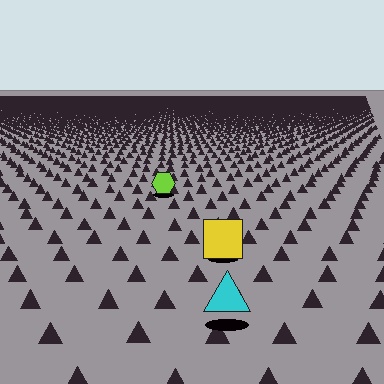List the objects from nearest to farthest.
From nearest to farthest: the cyan triangle, the yellow square, the lime hexagon.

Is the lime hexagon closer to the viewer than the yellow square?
No. The yellow square is closer — you can tell from the texture gradient: the ground texture is coarser near it.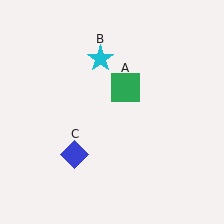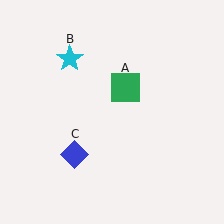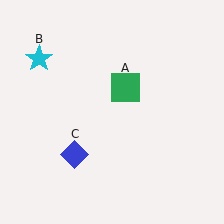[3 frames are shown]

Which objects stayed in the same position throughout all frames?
Green square (object A) and blue diamond (object C) remained stationary.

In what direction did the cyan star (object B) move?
The cyan star (object B) moved left.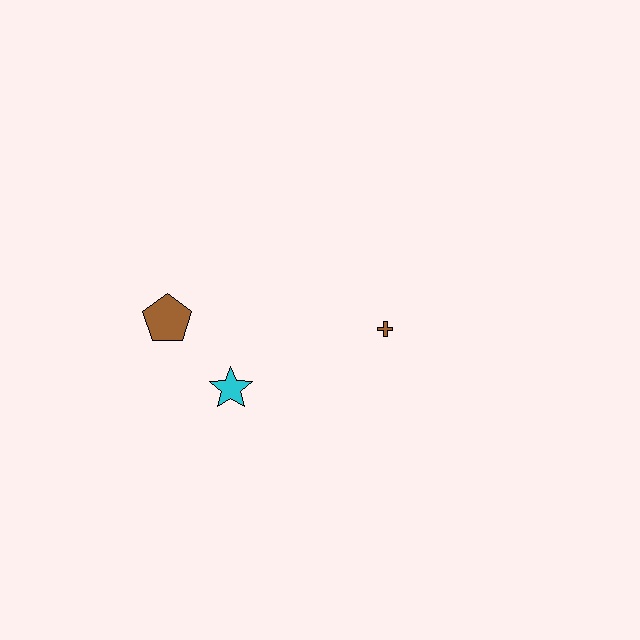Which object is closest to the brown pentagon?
The cyan star is closest to the brown pentagon.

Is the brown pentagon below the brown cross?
No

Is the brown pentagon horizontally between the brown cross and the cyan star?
No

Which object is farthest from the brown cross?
The brown pentagon is farthest from the brown cross.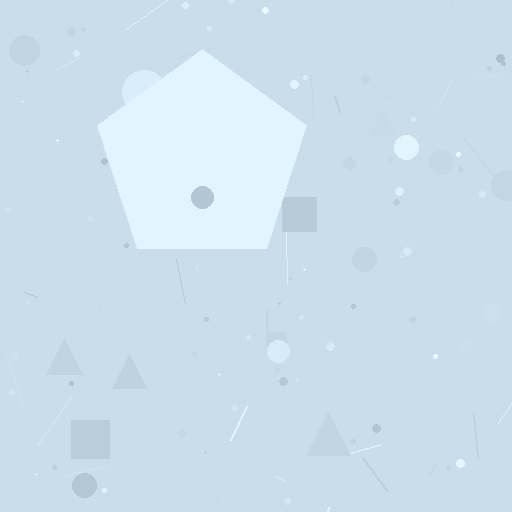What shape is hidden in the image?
A pentagon is hidden in the image.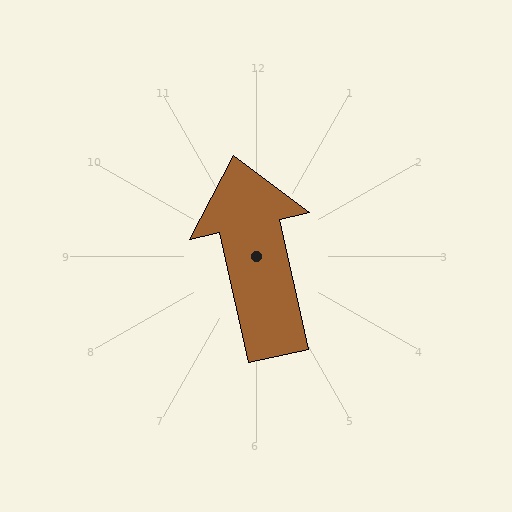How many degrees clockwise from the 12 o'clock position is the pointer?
Approximately 348 degrees.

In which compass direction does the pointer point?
North.